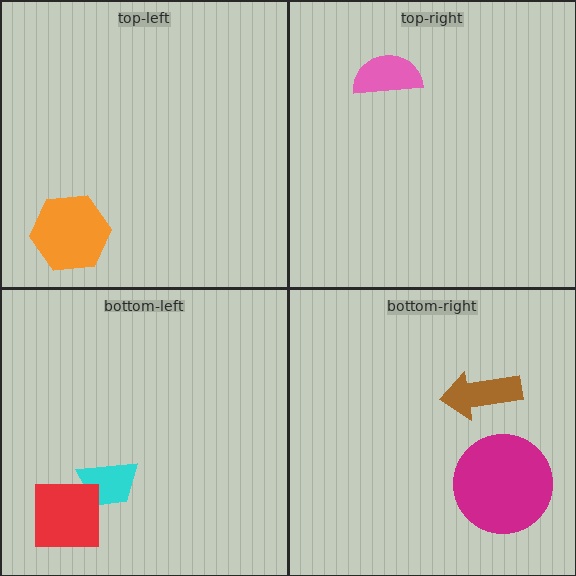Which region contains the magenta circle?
The bottom-right region.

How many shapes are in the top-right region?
1.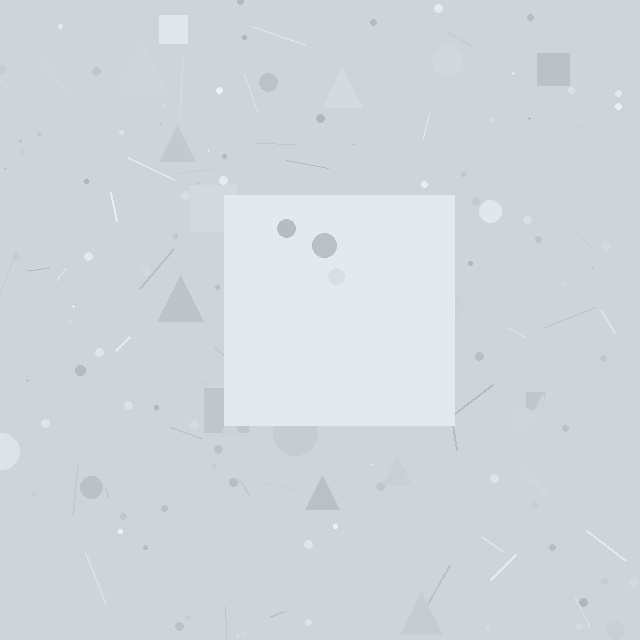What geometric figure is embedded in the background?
A square is embedded in the background.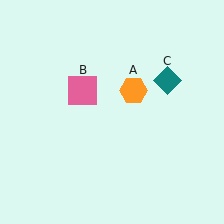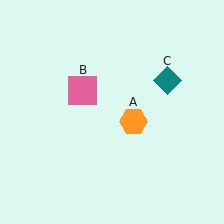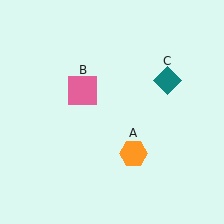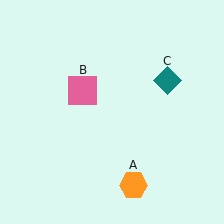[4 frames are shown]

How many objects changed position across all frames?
1 object changed position: orange hexagon (object A).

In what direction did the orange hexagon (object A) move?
The orange hexagon (object A) moved down.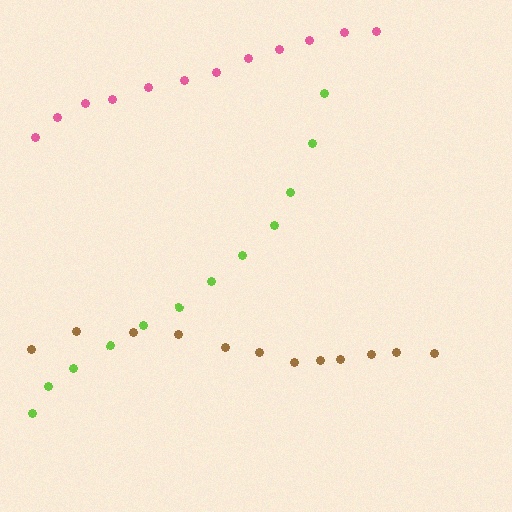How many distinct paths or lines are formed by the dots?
There are 3 distinct paths.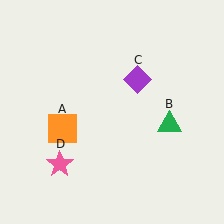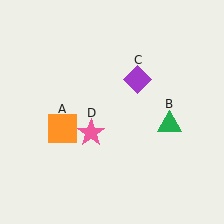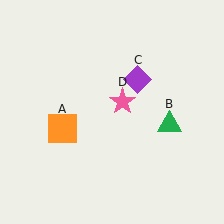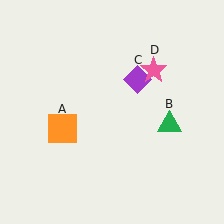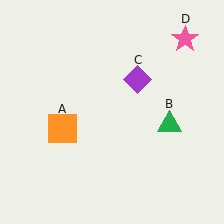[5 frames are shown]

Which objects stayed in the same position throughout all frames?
Orange square (object A) and green triangle (object B) and purple diamond (object C) remained stationary.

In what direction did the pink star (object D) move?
The pink star (object D) moved up and to the right.